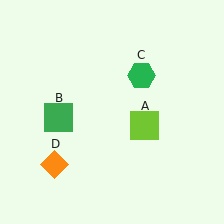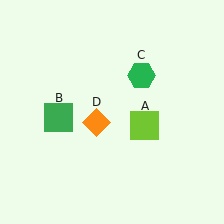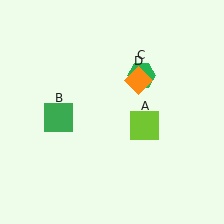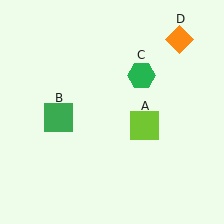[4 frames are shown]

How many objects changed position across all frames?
1 object changed position: orange diamond (object D).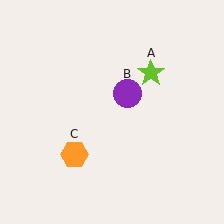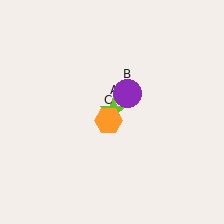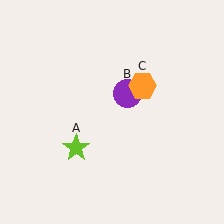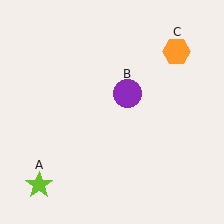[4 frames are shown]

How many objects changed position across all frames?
2 objects changed position: lime star (object A), orange hexagon (object C).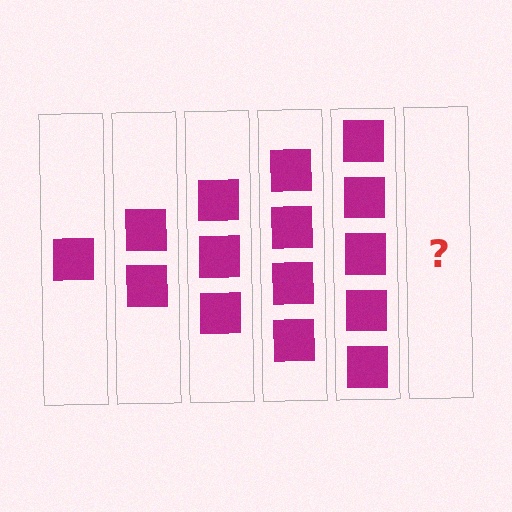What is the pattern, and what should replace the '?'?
The pattern is that each step adds one more square. The '?' should be 6 squares.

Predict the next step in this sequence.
The next step is 6 squares.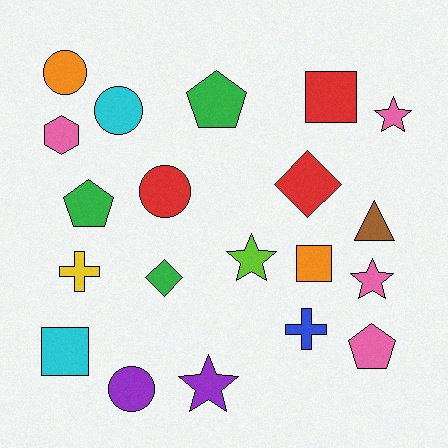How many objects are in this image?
There are 20 objects.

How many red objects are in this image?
There are 3 red objects.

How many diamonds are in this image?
There are 2 diamonds.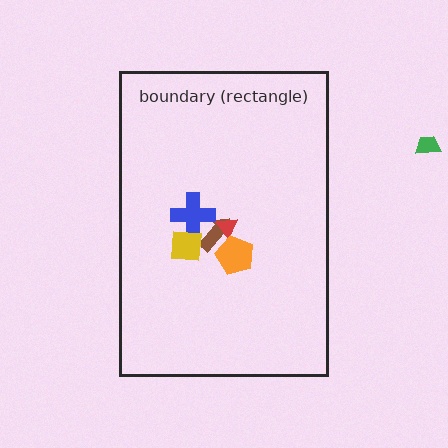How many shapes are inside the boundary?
5 inside, 1 outside.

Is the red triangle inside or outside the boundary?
Inside.